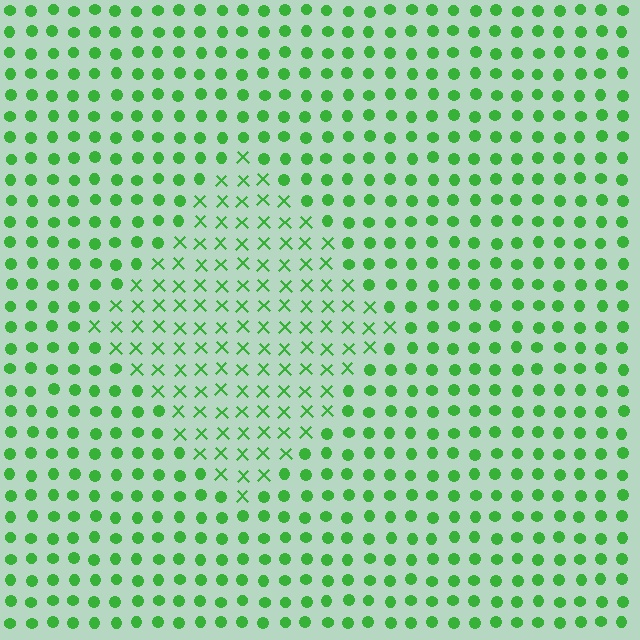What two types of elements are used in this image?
The image uses X marks inside the diamond region and circles outside it.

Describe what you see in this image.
The image is filled with small green elements arranged in a uniform grid. A diamond-shaped region contains X marks, while the surrounding area contains circles. The boundary is defined purely by the change in element shape.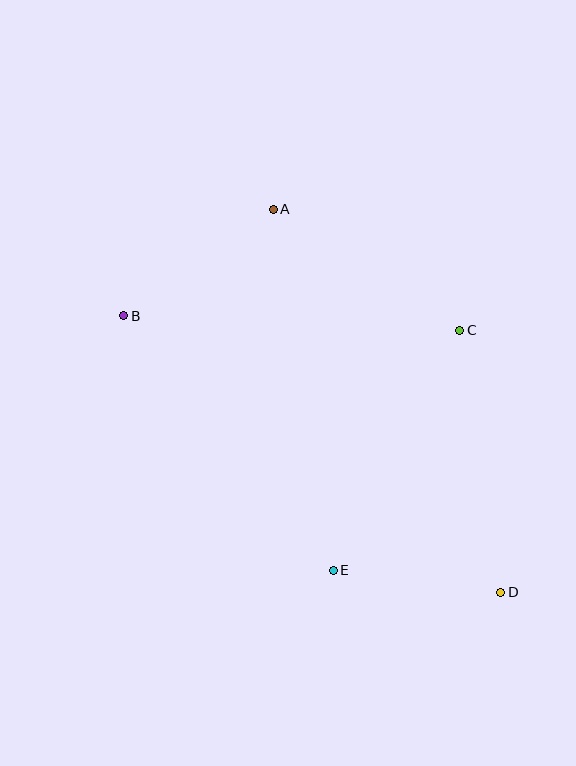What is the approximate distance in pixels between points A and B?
The distance between A and B is approximately 183 pixels.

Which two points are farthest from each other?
Points B and D are farthest from each other.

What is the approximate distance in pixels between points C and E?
The distance between C and E is approximately 271 pixels.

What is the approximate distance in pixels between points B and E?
The distance between B and E is approximately 330 pixels.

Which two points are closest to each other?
Points D and E are closest to each other.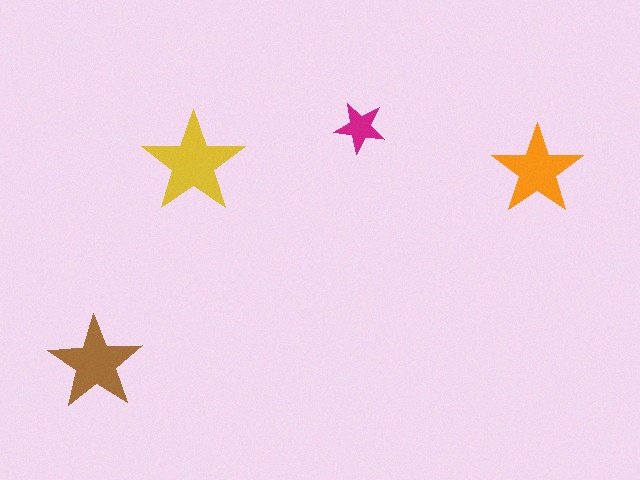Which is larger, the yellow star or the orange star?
The yellow one.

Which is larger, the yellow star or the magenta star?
The yellow one.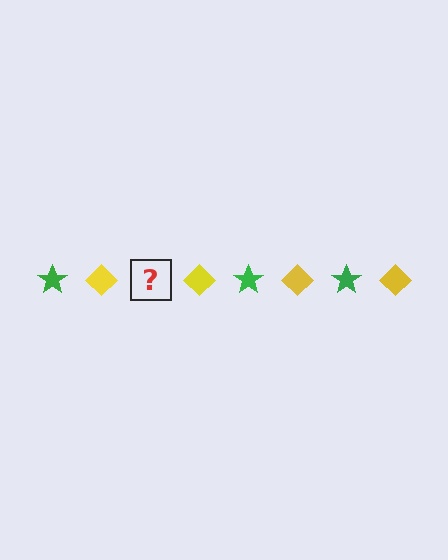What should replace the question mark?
The question mark should be replaced with a green star.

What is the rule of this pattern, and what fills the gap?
The rule is that the pattern alternates between green star and yellow diamond. The gap should be filled with a green star.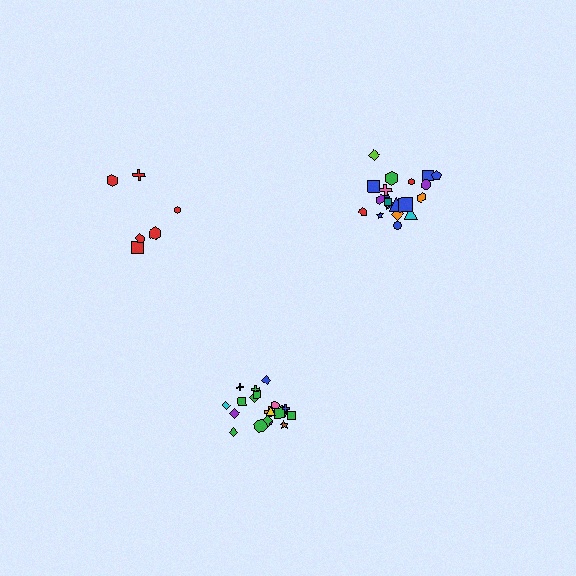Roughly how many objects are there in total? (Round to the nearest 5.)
Roughly 50 objects in total.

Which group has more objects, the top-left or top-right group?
The top-right group.